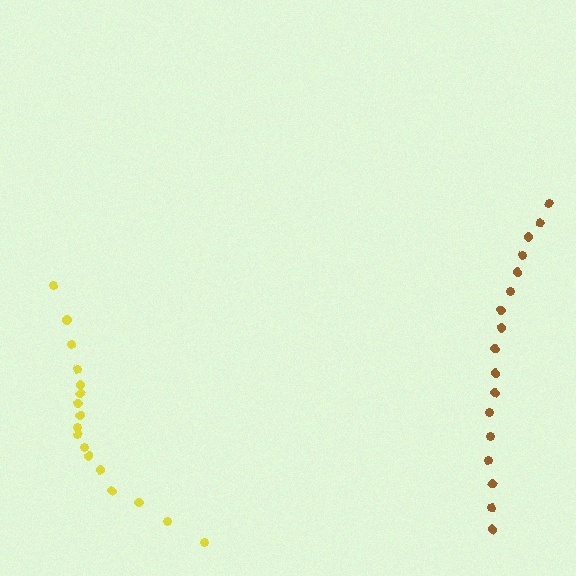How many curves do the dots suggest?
There are 2 distinct paths.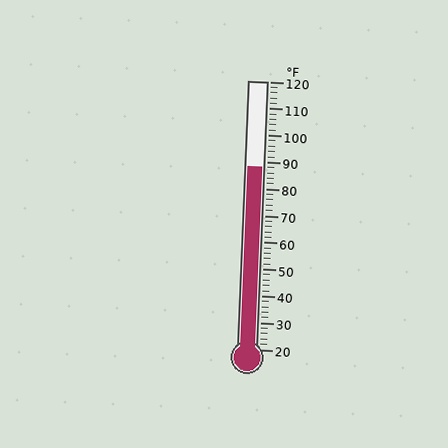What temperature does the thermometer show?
The thermometer shows approximately 88°F.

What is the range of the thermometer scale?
The thermometer scale ranges from 20°F to 120°F.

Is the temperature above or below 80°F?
The temperature is above 80°F.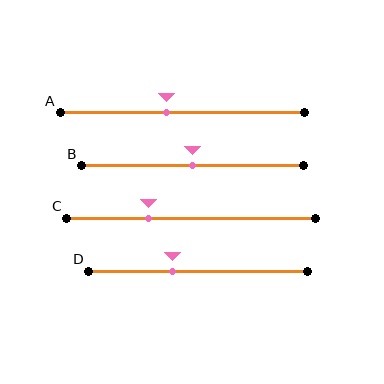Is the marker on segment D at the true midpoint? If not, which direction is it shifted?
No, the marker on segment D is shifted to the left by about 12% of the segment length.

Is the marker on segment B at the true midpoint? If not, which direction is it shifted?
Yes, the marker on segment B is at the true midpoint.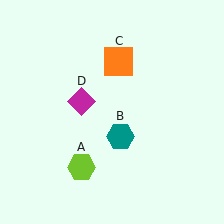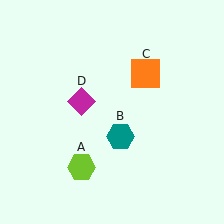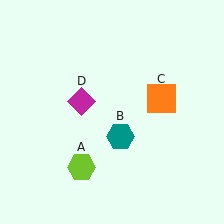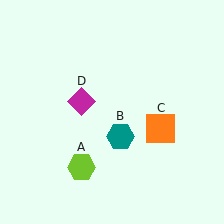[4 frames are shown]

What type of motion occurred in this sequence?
The orange square (object C) rotated clockwise around the center of the scene.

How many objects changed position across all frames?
1 object changed position: orange square (object C).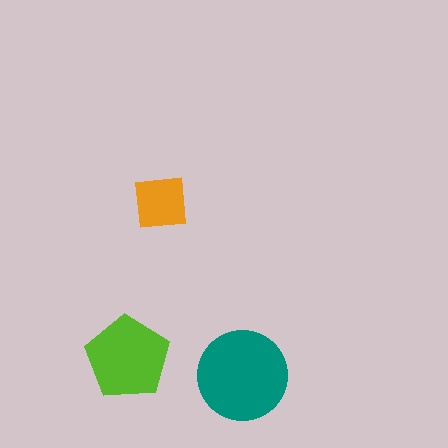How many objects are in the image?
There are 3 objects in the image.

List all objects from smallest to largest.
The orange square, the lime pentagon, the teal circle.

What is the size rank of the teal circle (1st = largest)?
1st.